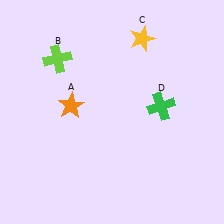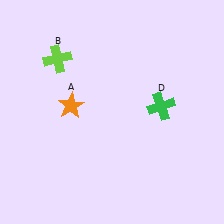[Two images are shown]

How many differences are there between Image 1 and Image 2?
There is 1 difference between the two images.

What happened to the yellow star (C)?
The yellow star (C) was removed in Image 2. It was in the top-right area of Image 1.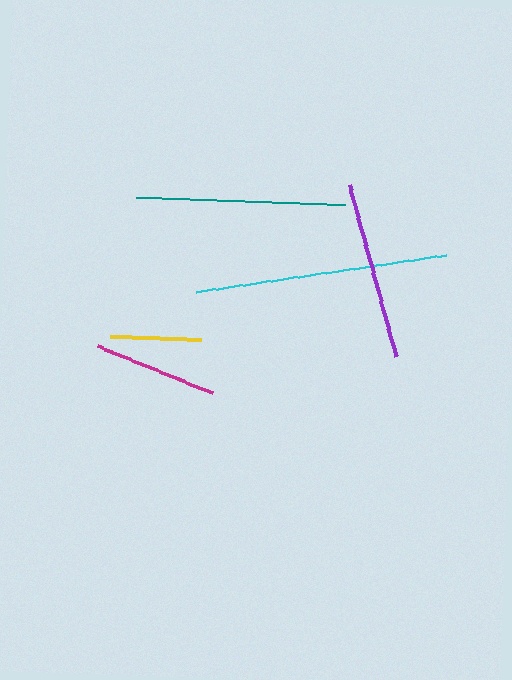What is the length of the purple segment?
The purple segment is approximately 178 pixels long.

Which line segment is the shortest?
The yellow line is the shortest at approximately 92 pixels.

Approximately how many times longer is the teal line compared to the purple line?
The teal line is approximately 1.2 times the length of the purple line.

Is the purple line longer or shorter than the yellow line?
The purple line is longer than the yellow line.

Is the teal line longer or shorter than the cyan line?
The cyan line is longer than the teal line.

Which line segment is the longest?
The cyan line is the longest at approximately 253 pixels.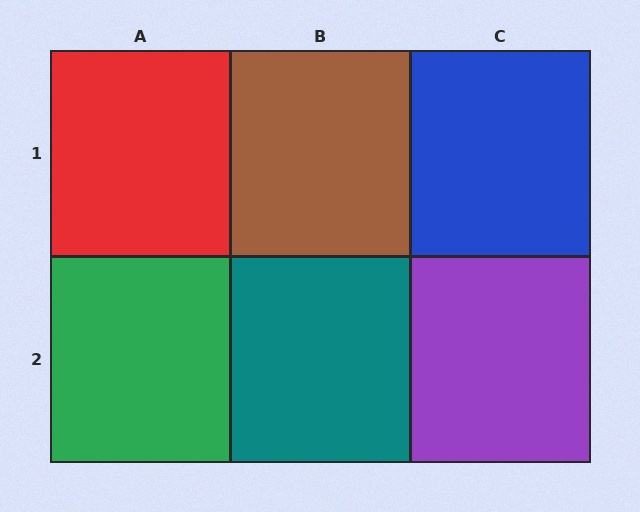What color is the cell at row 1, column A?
Red.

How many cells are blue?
1 cell is blue.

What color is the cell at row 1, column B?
Brown.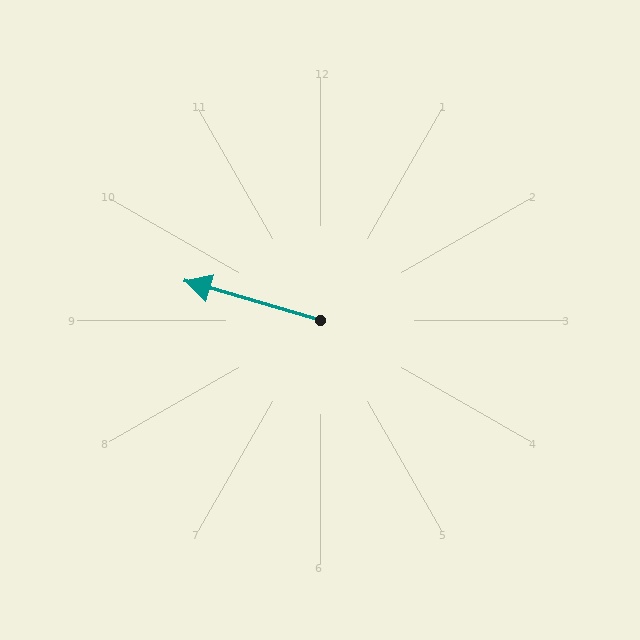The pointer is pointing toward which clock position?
Roughly 10 o'clock.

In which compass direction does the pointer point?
West.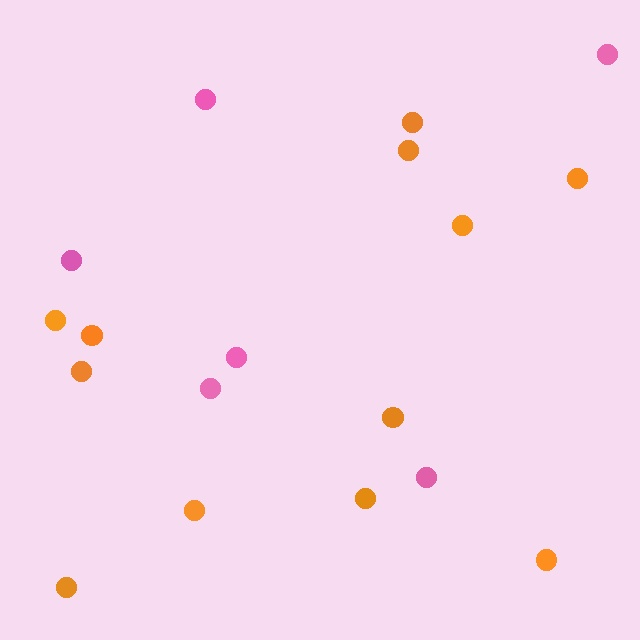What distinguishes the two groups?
There are 2 groups: one group of pink circles (6) and one group of orange circles (12).